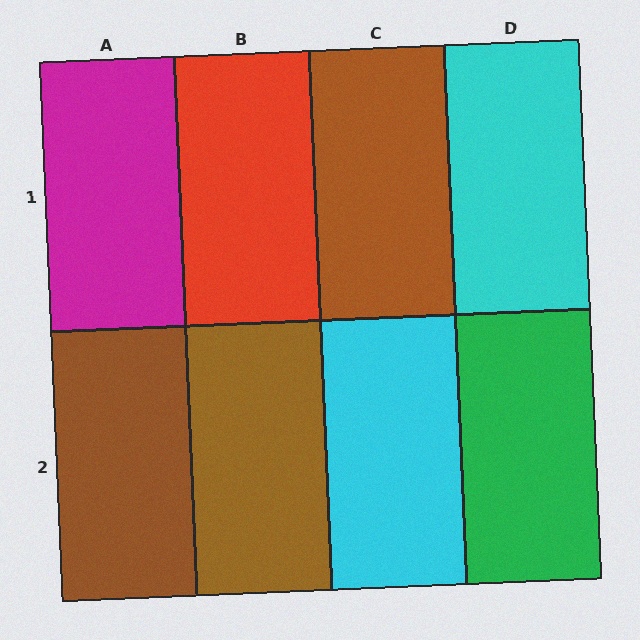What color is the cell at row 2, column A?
Brown.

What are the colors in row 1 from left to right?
Magenta, red, brown, cyan.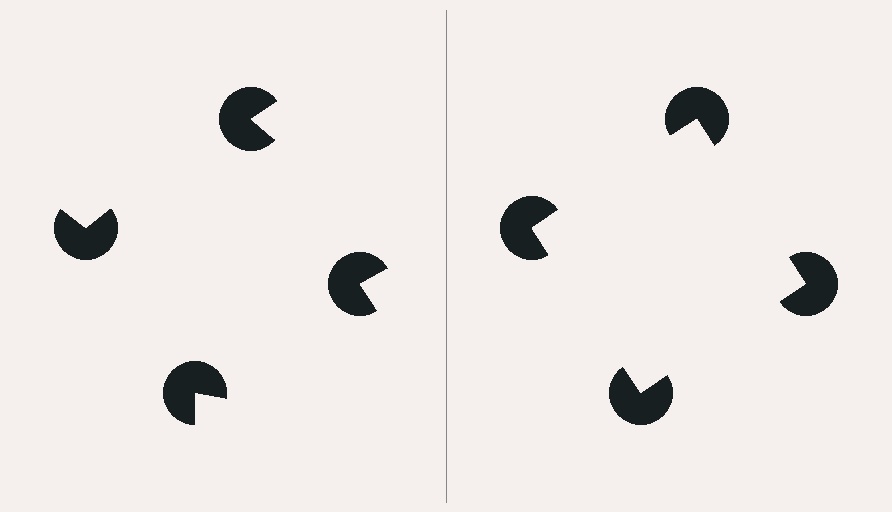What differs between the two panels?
The pac-man discs are positioned identically on both sides; only the wedge orientations differ. On the right they align to a square; on the left they are misaligned.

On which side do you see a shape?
An illusory square appears on the right side. On the left side the wedge cuts are rotated, so no coherent shape forms.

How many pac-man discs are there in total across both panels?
8 — 4 on each side.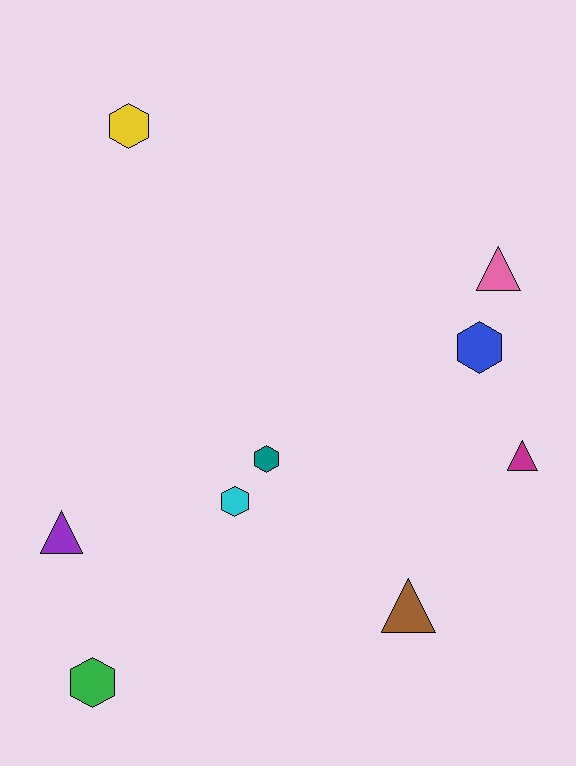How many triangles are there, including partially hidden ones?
There are 4 triangles.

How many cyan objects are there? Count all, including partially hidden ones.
There is 1 cyan object.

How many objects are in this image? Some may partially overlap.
There are 9 objects.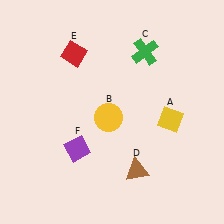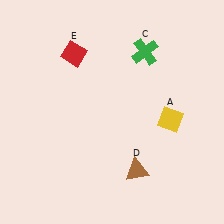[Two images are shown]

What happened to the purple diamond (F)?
The purple diamond (F) was removed in Image 2. It was in the bottom-left area of Image 1.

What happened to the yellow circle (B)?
The yellow circle (B) was removed in Image 2. It was in the bottom-left area of Image 1.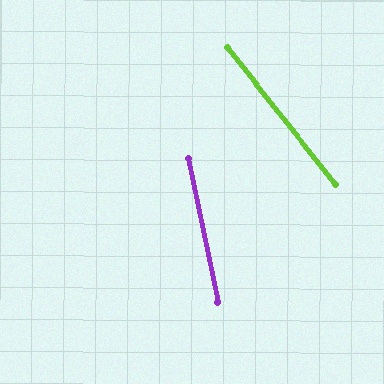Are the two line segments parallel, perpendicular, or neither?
Neither parallel nor perpendicular — they differ by about 27°.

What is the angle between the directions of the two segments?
Approximately 27 degrees.